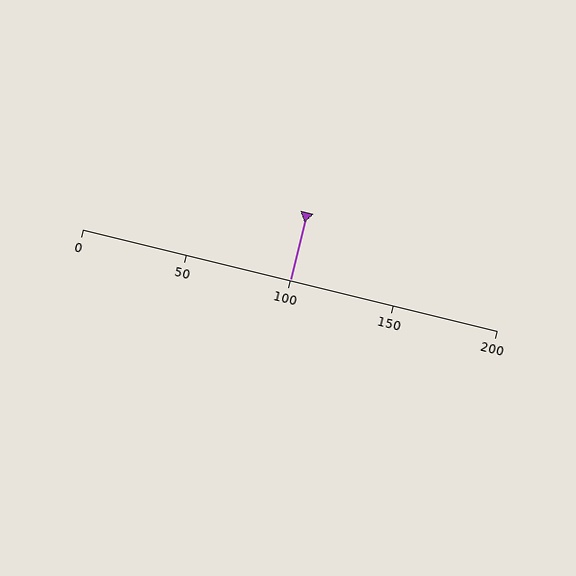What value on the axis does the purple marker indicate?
The marker indicates approximately 100.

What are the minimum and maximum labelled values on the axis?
The axis runs from 0 to 200.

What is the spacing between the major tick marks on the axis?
The major ticks are spaced 50 apart.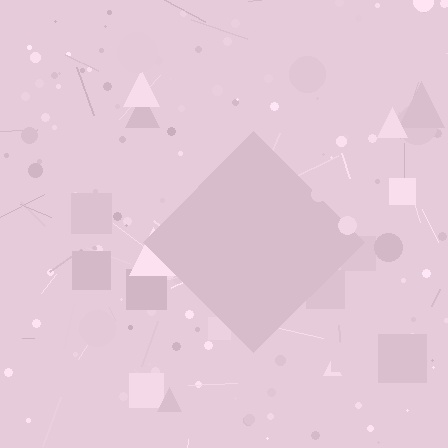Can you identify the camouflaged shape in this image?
The camouflaged shape is a diamond.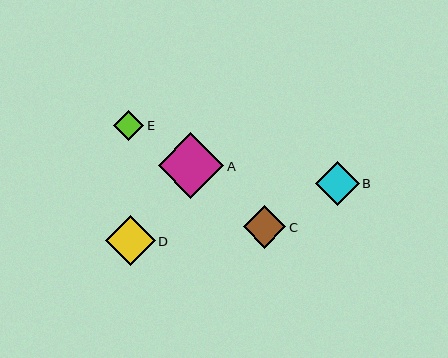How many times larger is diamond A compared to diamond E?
Diamond A is approximately 2.2 times the size of diamond E.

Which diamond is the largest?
Diamond A is the largest with a size of approximately 66 pixels.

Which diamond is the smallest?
Diamond E is the smallest with a size of approximately 30 pixels.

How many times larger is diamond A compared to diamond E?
Diamond A is approximately 2.2 times the size of diamond E.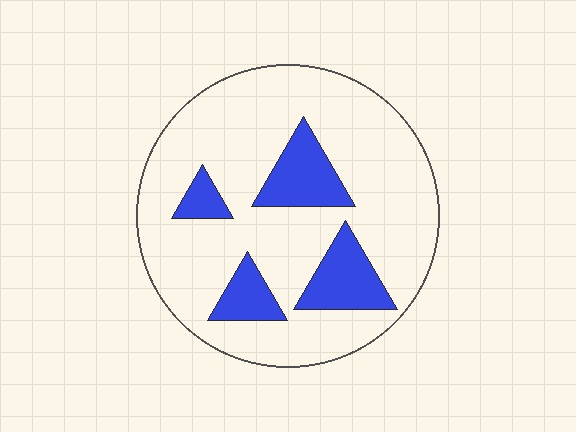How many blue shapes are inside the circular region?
4.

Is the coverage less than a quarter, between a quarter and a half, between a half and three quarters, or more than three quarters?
Less than a quarter.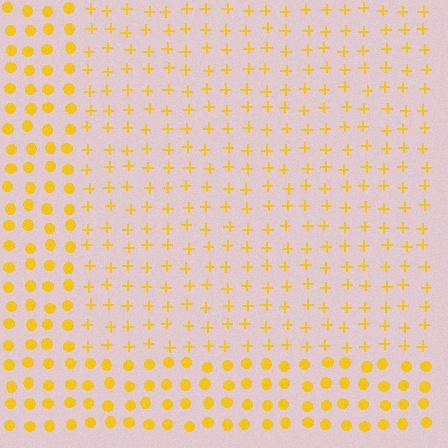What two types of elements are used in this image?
The image uses plus signs inside the rectangle region and circles outside it.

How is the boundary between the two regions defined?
The boundary is defined by a change in element shape: plus signs inside vs. circles outside. All elements share the same color and spacing.